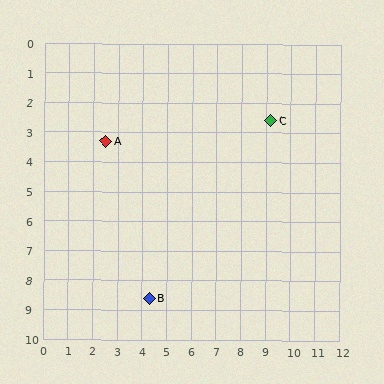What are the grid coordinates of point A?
Point A is at approximately (2.5, 3.3).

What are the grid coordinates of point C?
Point C is at approximately (9.2, 2.6).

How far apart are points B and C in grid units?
Points B and C are about 7.7 grid units apart.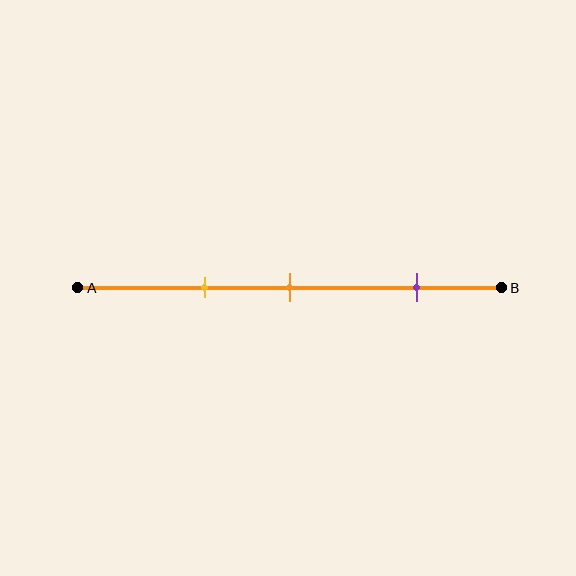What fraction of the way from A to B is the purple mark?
The purple mark is approximately 80% (0.8) of the way from A to B.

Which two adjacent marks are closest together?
The yellow and orange marks are the closest adjacent pair.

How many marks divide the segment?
There are 3 marks dividing the segment.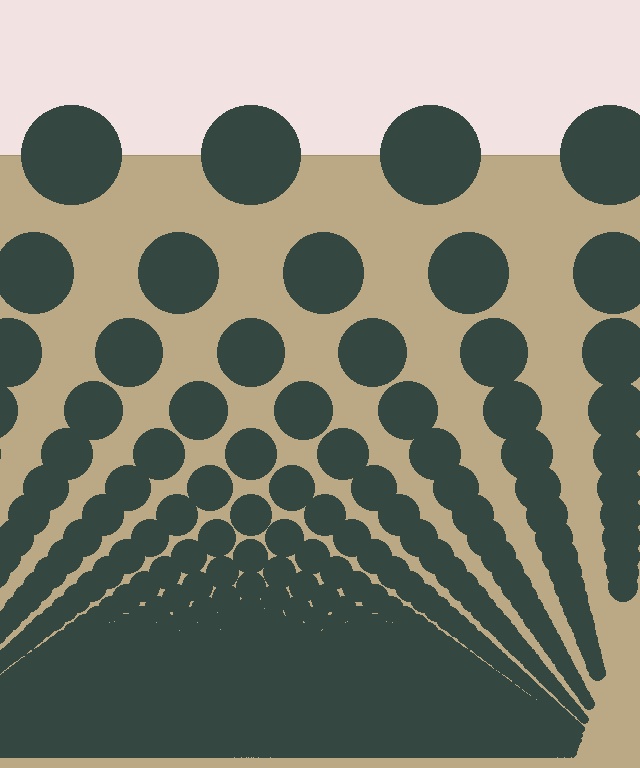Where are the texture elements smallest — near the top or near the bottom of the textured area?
Near the bottom.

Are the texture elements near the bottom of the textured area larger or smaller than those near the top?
Smaller. The gradient is inverted — elements near the bottom are smaller and denser.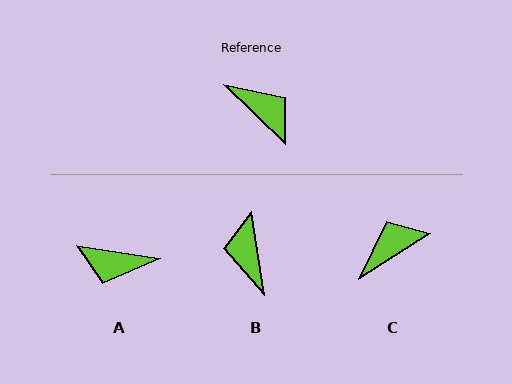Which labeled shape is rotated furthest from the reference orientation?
A, about 145 degrees away.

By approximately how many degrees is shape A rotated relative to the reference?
Approximately 145 degrees clockwise.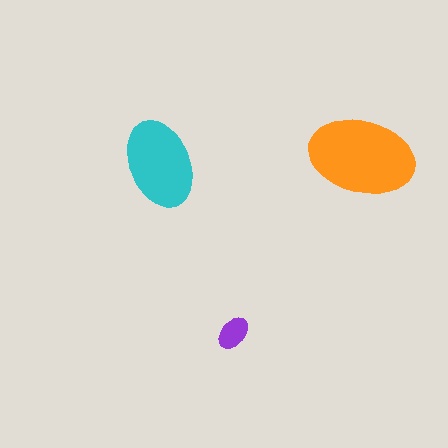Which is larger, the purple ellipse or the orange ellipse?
The orange one.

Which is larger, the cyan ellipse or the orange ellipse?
The orange one.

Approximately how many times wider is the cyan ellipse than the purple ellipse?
About 2.5 times wider.